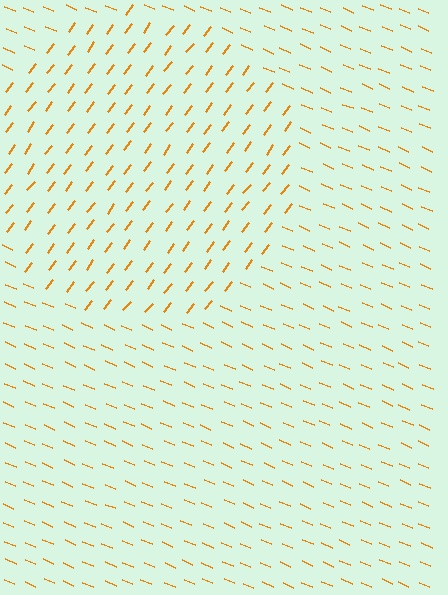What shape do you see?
I see a circle.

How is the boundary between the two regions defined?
The boundary is defined purely by a change in line orientation (approximately 75 degrees difference). All lines are the same color and thickness.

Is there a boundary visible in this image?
Yes, there is a texture boundary formed by a change in line orientation.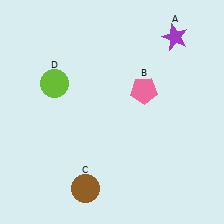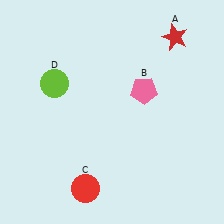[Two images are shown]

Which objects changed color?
A changed from purple to red. C changed from brown to red.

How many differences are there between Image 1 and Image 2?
There are 2 differences between the two images.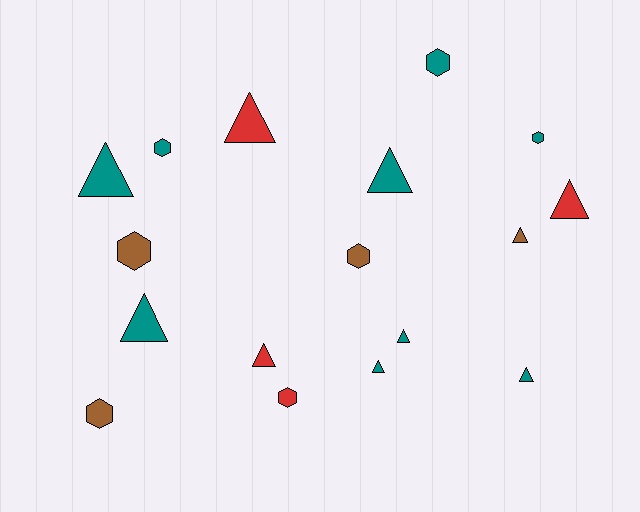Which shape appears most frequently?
Triangle, with 10 objects.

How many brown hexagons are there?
There are 3 brown hexagons.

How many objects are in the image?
There are 17 objects.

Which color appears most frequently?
Teal, with 9 objects.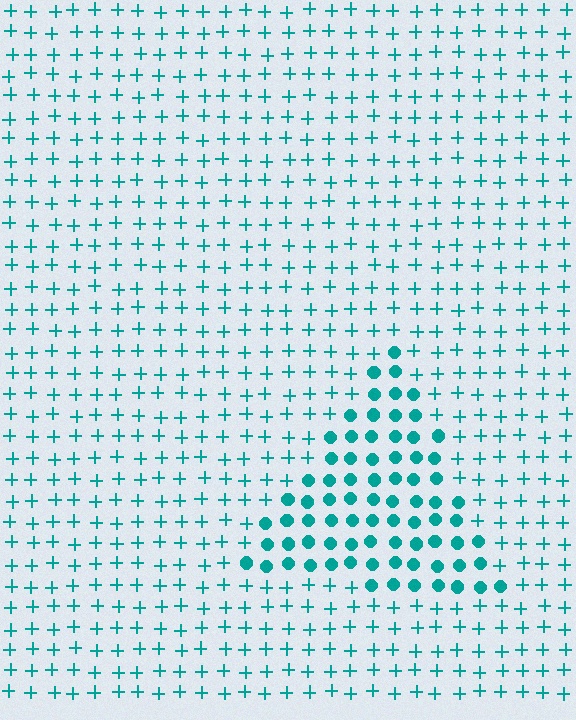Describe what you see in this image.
The image is filled with small teal elements arranged in a uniform grid. A triangle-shaped region contains circles, while the surrounding area contains plus signs. The boundary is defined purely by the change in element shape.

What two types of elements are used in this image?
The image uses circles inside the triangle region and plus signs outside it.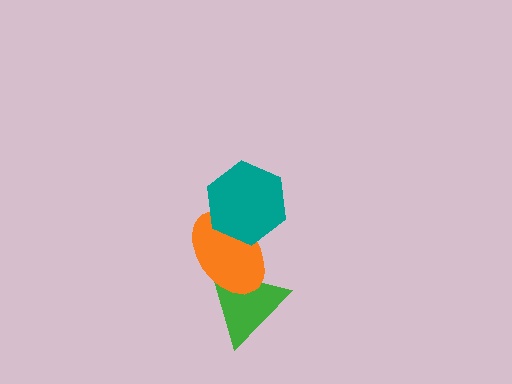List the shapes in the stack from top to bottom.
From top to bottom: the teal hexagon, the orange ellipse, the green triangle.